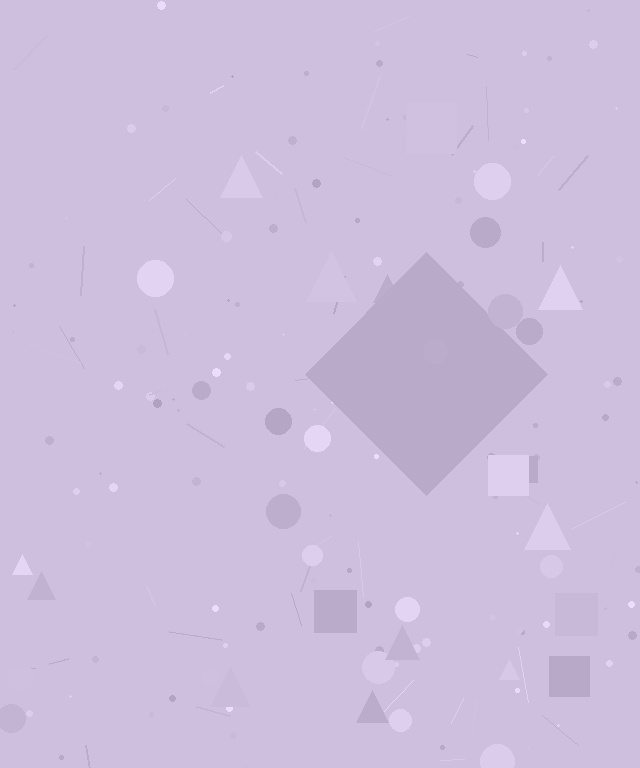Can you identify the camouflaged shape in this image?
The camouflaged shape is a diamond.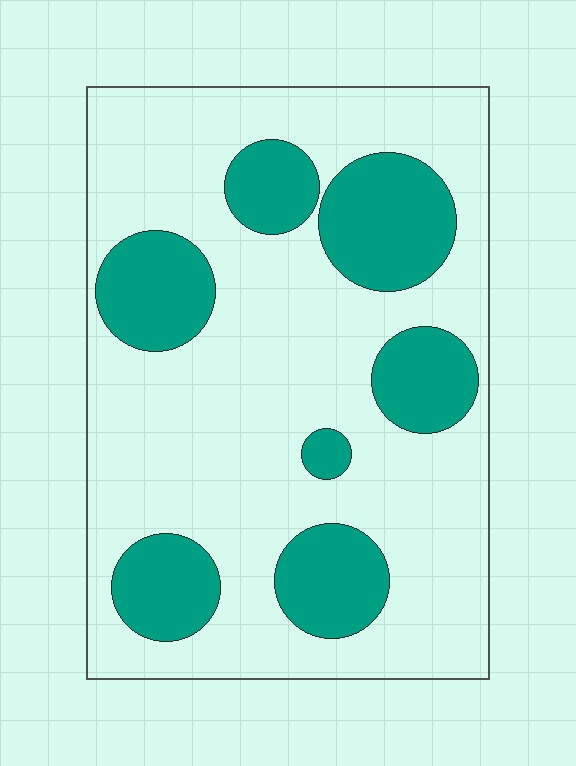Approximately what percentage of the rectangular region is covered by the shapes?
Approximately 25%.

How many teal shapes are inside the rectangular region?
7.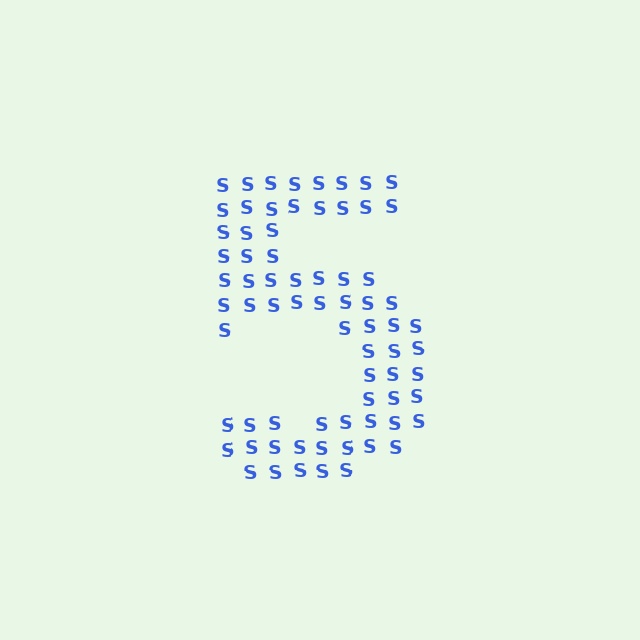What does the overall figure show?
The overall figure shows the digit 5.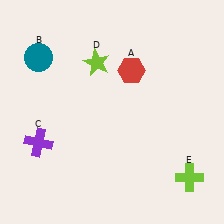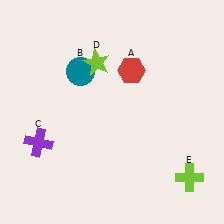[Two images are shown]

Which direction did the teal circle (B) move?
The teal circle (B) moved right.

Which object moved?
The teal circle (B) moved right.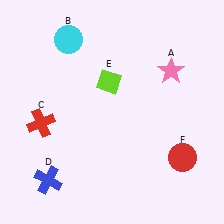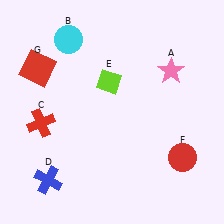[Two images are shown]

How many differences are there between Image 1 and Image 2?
There is 1 difference between the two images.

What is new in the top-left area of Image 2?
A red square (G) was added in the top-left area of Image 2.